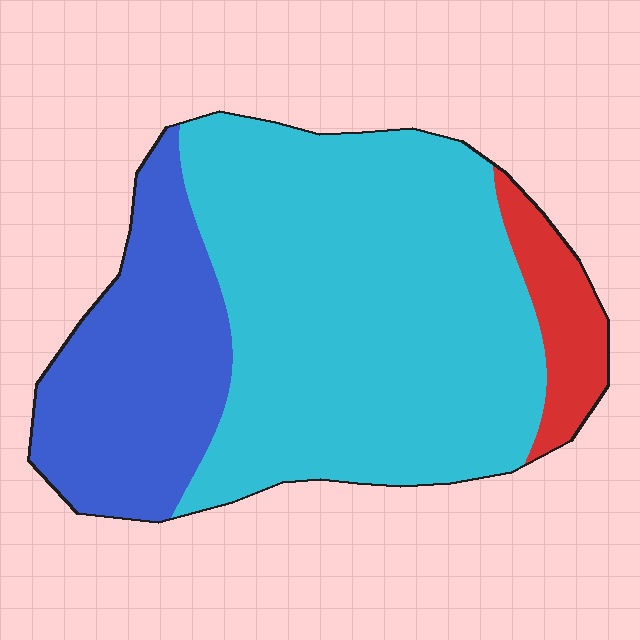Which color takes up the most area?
Cyan, at roughly 65%.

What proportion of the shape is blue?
Blue covers roughly 25% of the shape.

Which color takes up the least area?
Red, at roughly 10%.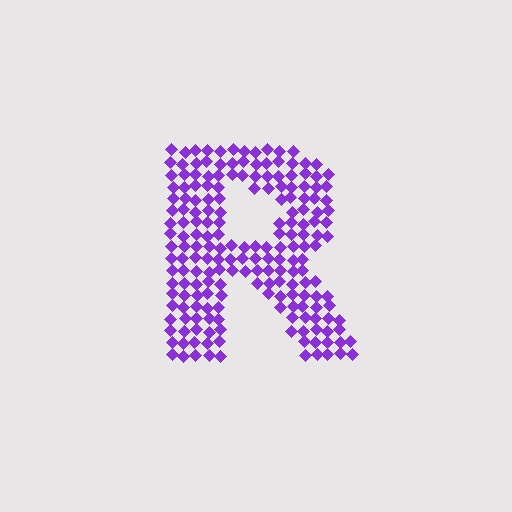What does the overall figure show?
The overall figure shows the letter R.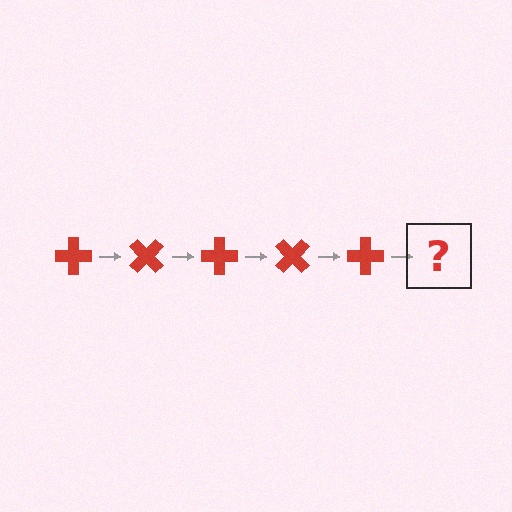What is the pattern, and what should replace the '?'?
The pattern is that the cross rotates 45 degrees each step. The '?' should be a red cross rotated 225 degrees.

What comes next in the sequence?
The next element should be a red cross rotated 225 degrees.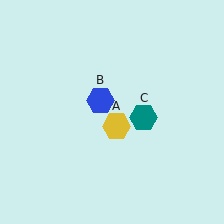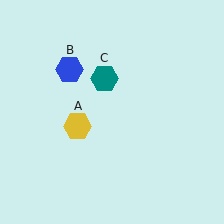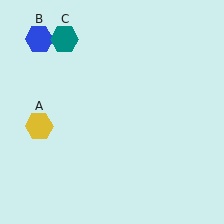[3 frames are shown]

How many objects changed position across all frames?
3 objects changed position: yellow hexagon (object A), blue hexagon (object B), teal hexagon (object C).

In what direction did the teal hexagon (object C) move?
The teal hexagon (object C) moved up and to the left.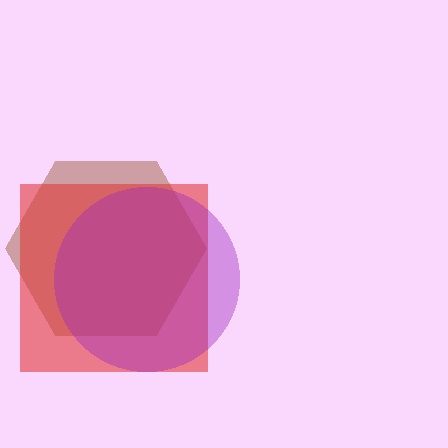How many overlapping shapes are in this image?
There are 3 overlapping shapes in the image.